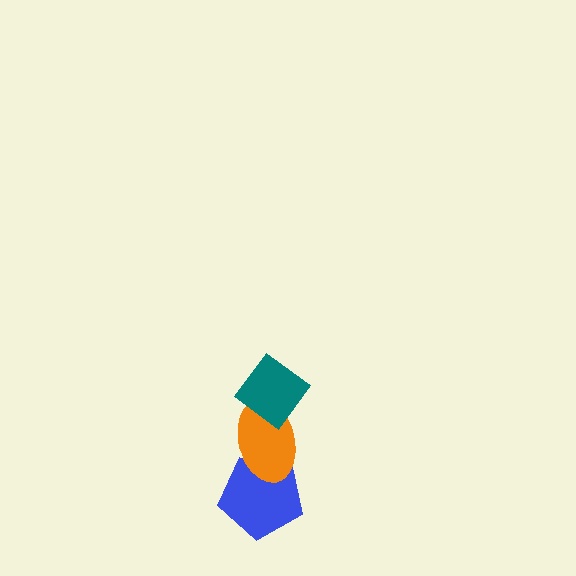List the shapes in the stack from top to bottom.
From top to bottom: the teal diamond, the orange ellipse, the blue pentagon.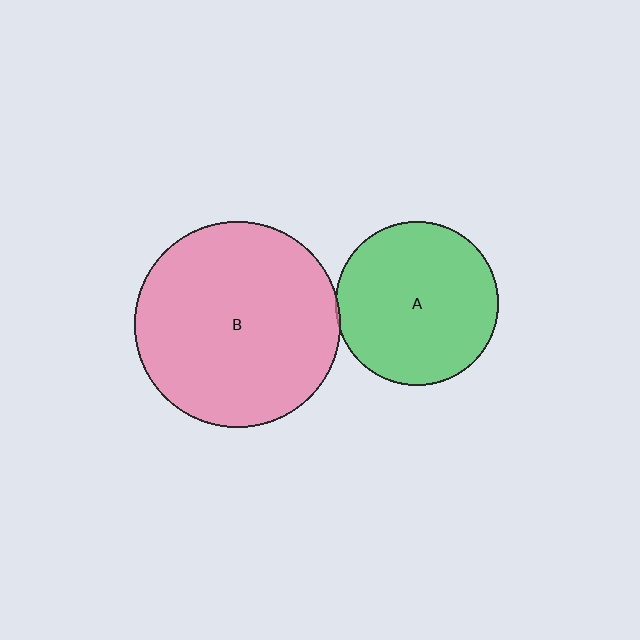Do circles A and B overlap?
Yes.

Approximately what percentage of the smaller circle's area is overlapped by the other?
Approximately 5%.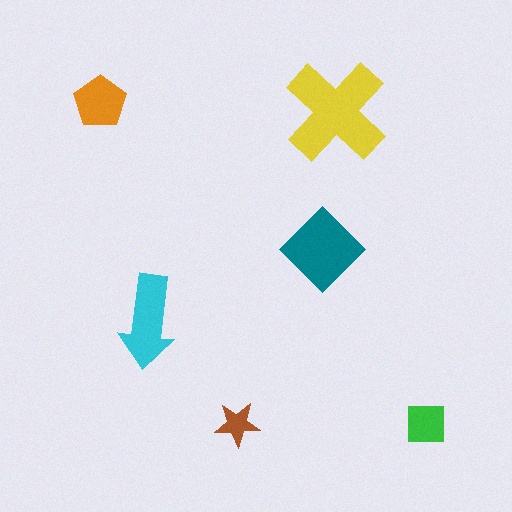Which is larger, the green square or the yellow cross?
The yellow cross.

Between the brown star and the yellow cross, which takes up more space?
The yellow cross.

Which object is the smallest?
The brown star.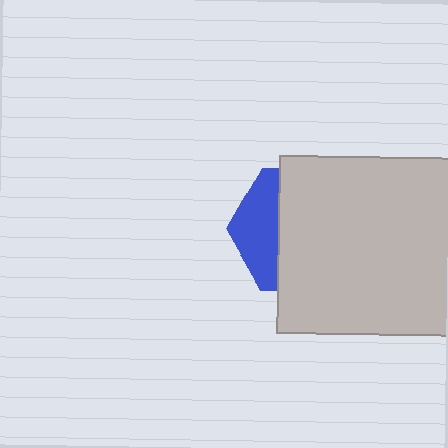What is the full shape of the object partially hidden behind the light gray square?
The partially hidden object is a blue hexagon.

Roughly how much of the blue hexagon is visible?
A small part of it is visible (roughly 32%).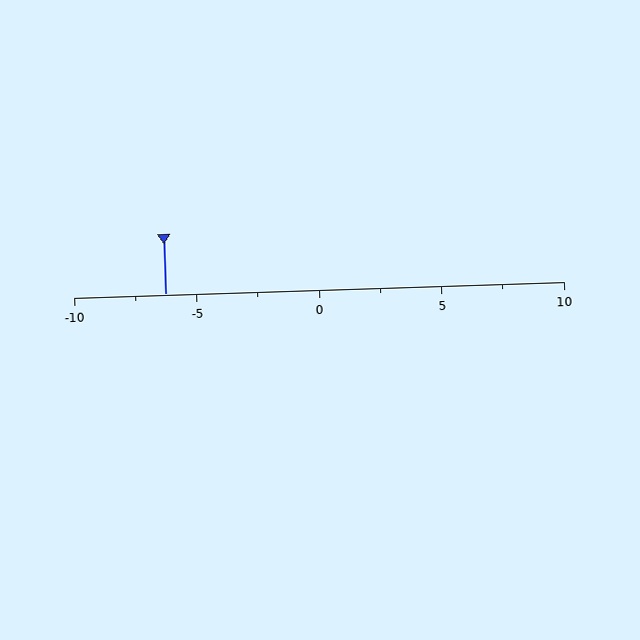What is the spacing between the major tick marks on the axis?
The major ticks are spaced 5 apart.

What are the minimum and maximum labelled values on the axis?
The axis runs from -10 to 10.